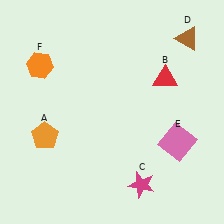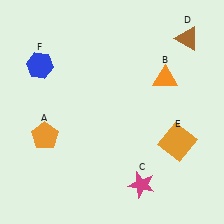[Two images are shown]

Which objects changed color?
B changed from red to orange. E changed from pink to orange. F changed from orange to blue.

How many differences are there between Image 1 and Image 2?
There are 3 differences between the two images.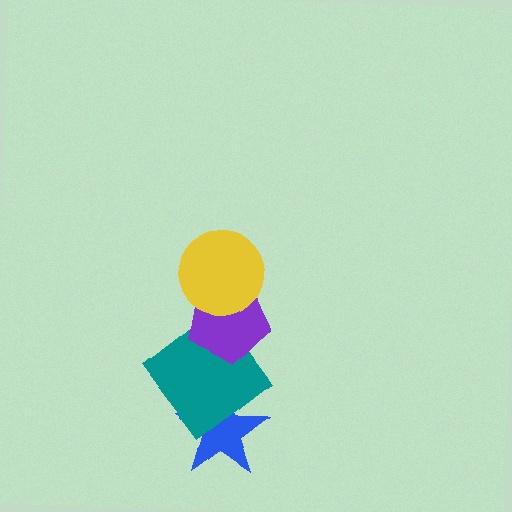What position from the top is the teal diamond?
The teal diamond is 3rd from the top.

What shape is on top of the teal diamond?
The purple pentagon is on top of the teal diamond.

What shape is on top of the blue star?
The teal diamond is on top of the blue star.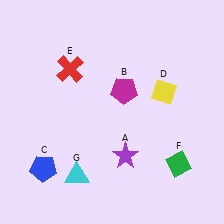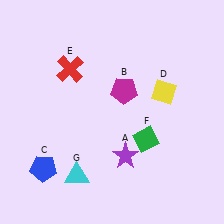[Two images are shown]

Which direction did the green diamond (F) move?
The green diamond (F) moved left.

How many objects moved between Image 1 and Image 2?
1 object moved between the two images.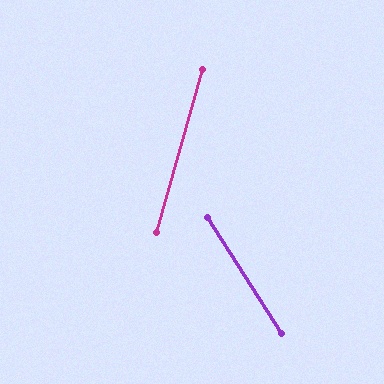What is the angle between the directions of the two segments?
Approximately 48 degrees.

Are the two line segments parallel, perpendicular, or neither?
Neither parallel nor perpendicular — they differ by about 48°.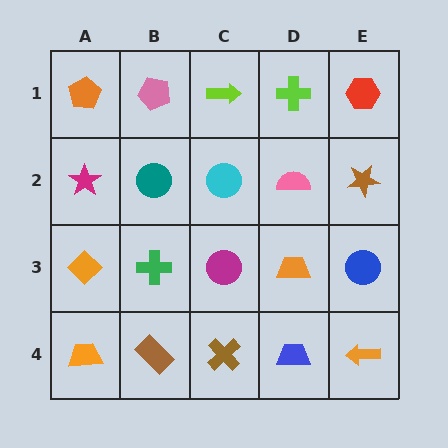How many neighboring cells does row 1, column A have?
2.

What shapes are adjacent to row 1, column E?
A brown star (row 2, column E), a lime cross (row 1, column D).